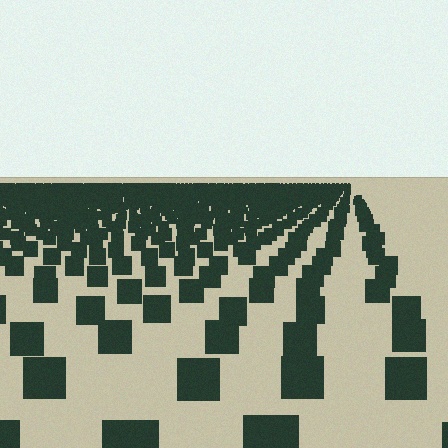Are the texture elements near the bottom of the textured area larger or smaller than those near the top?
Larger. Near the bottom, elements are closer to the viewer and appear at a bigger on-screen size.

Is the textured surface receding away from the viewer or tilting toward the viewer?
The surface is receding away from the viewer. Texture elements get smaller and denser toward the top.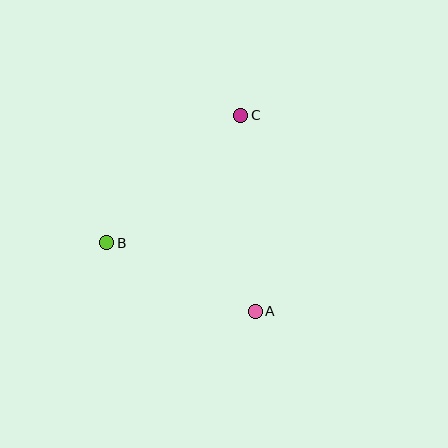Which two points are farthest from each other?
Points A and C are farthest from each other.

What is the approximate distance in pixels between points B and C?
The distance between B and C is approximately 185 pixels.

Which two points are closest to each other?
Points A and B are closest to each other.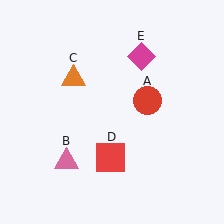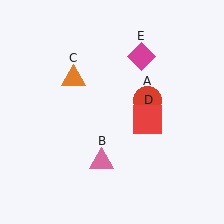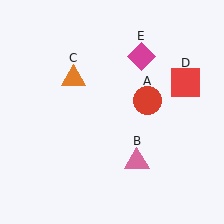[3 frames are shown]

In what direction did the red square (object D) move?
The red square (object D) moved up and to the right.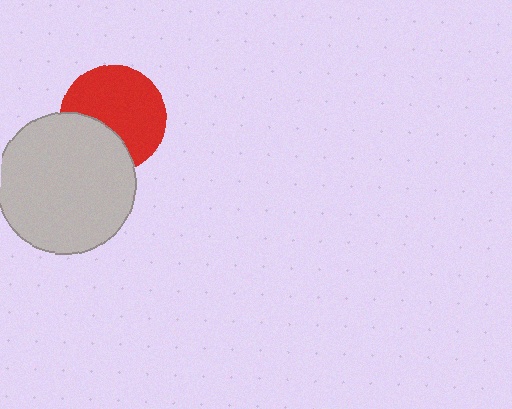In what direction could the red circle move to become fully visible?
The red circle could move up. That would shift it out from behind the light gray circle entirely.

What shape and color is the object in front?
The object in front is a light gray circle.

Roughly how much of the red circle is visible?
Most of it is visible (roughly 68%).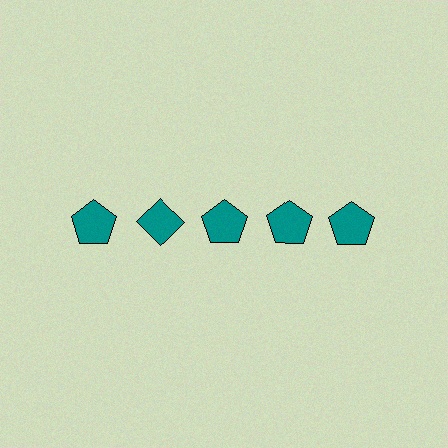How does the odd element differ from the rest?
It has a different shape: diamond instead of pentagon.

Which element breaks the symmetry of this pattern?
The teal diamond in the top row, second from left column breaks the symmetry. All other shapes are teal pentagons.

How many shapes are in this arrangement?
There are 5 shapes arranged in a grid pattern.